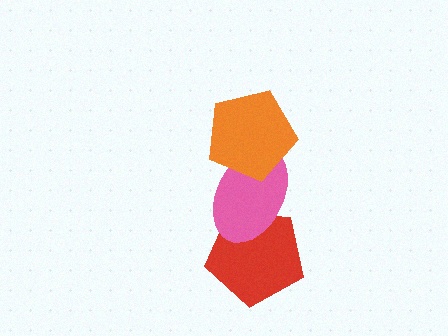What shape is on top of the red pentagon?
The pink ellipse is on top of the red pentagon.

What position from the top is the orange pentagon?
The orange pentagon is 1st from the top.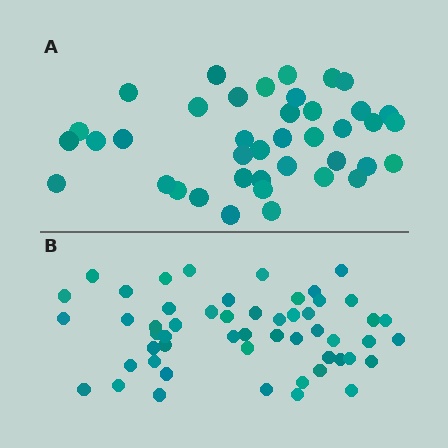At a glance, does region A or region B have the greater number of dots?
Region B (the bottom region) has more dots.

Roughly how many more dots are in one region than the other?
Region B has approximately 15 more dots than region A.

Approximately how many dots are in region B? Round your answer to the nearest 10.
About 50 dots. (The exact count is 53, which rounds to 50.)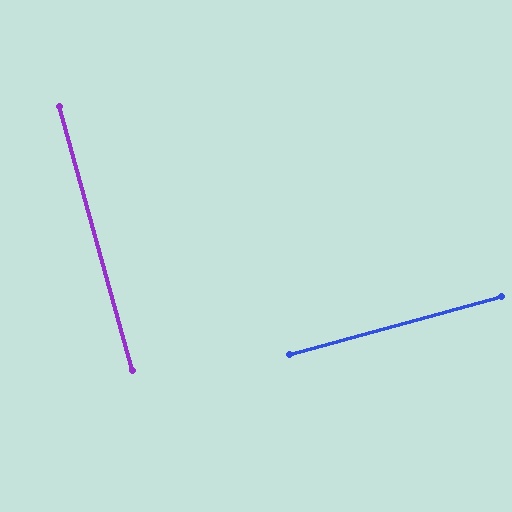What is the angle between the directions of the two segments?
Approximately 90 degrees.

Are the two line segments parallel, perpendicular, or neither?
Perpendicular — they meet at approximately 90°.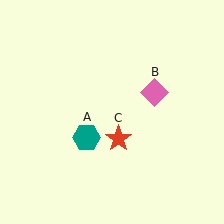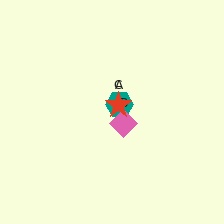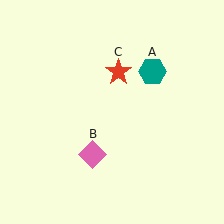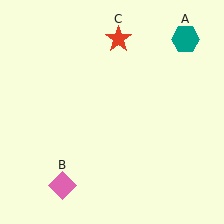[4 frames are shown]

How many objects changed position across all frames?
3 objects changed position: teal hexagon (object A), pink diamond (object B), red star (object C).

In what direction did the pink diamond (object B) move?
The pink diamond (object B) moved down and to the left.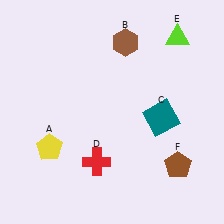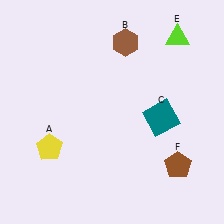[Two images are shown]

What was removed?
The red cross (D) was removed in Image 2.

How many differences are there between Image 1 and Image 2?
There is 1 difference between the two images.